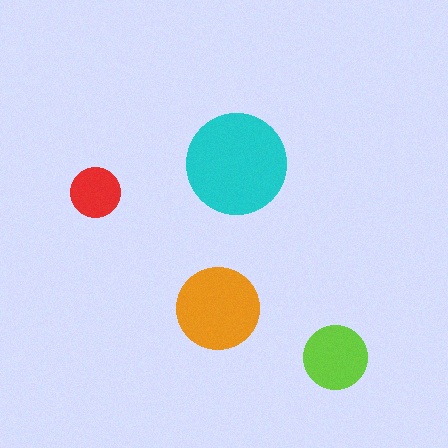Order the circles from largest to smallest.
the cyan one, the orange one, the lime one, the red one.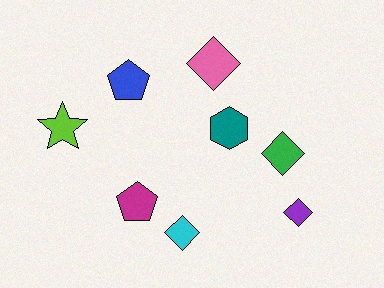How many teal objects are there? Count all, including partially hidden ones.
There is 1 teal object.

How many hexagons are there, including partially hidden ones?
There is 1 hexagon.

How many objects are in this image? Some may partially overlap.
There are 8 objects.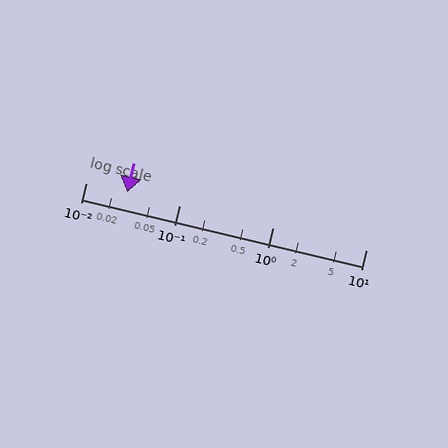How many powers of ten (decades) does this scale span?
The scale spans 3 decades, from 0.01 to 10.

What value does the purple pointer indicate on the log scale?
The pointer indicates approximately 0.028.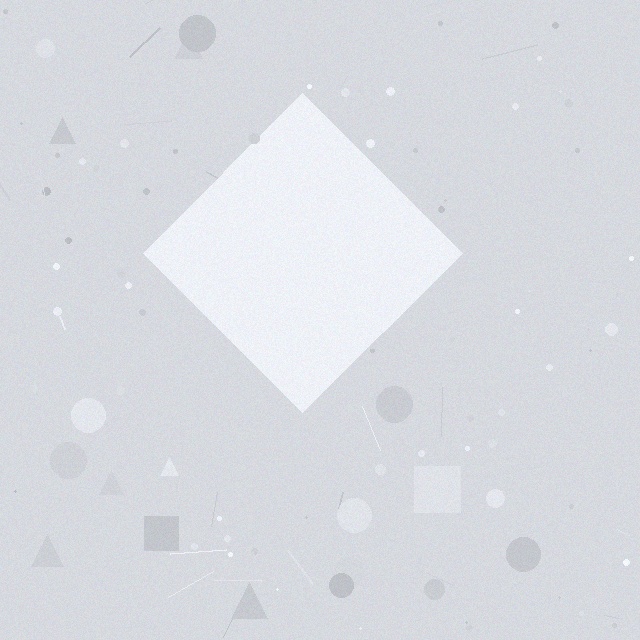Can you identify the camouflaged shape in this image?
The camouflaged shape is a diamond.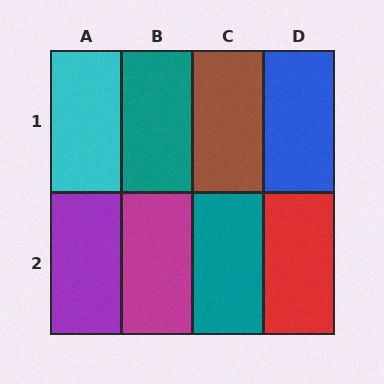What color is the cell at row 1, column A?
Cyan.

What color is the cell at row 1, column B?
Teal.